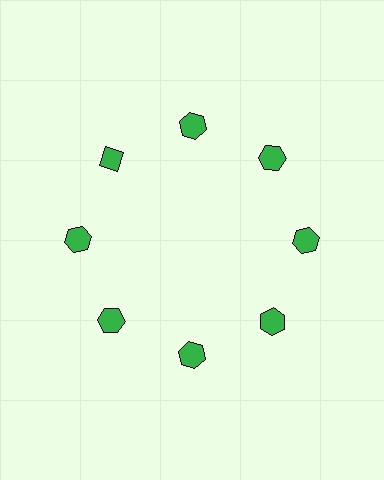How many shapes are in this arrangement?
There are 8 shapes arranged in a ring pattern.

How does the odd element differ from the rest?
It has a different shape: diamond instead of hexagon.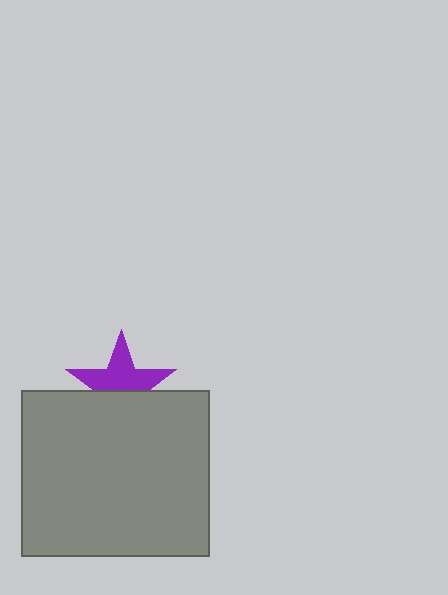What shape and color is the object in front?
The object in front is a gray rectangle.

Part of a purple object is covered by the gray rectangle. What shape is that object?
It is a star.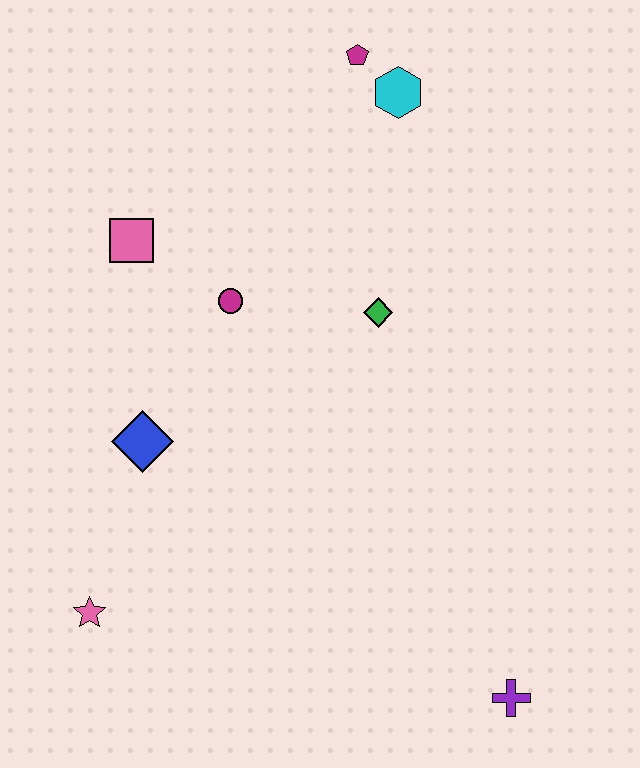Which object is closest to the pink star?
The blue diamond is closest to the pink star.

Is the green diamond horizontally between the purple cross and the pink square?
Yes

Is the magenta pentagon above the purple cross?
Yes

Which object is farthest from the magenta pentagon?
The purple cross is farthest from the magenta pentagon.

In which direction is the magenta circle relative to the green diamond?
The magenta circle is to the left of the green diamond.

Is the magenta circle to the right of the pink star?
Yes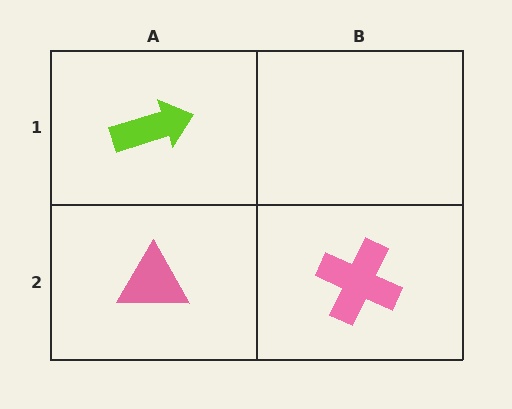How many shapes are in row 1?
1 shape.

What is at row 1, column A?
A lime arrow.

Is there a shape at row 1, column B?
No, that cell is empty.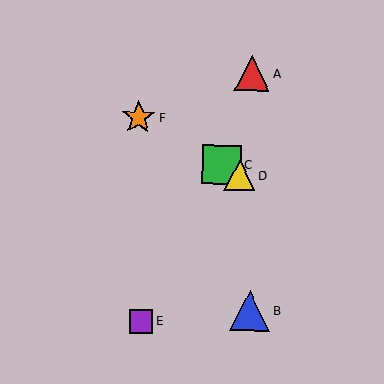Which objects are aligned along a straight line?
Objects C, D, F are aligned along a straight line.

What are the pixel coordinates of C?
Object C is at (221, 165).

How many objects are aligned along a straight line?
3 objects (C, D, F) are aligned along a straight line.